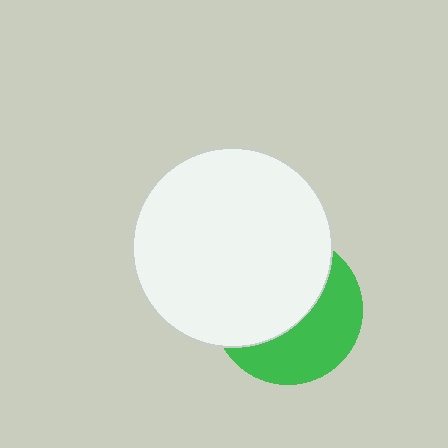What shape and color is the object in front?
The object in front is a white circle.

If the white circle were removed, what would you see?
You would see the complete green circle.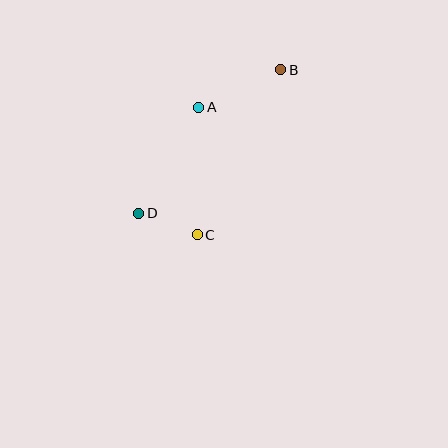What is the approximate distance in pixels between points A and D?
The distance between A and D is approximately 122 pixels.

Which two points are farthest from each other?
Points B and D are farthest from each other.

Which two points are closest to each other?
Points C and D are closest to each other.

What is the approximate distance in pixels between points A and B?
The distance between A and B is approximately 90 pixels.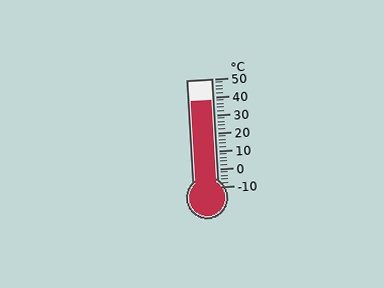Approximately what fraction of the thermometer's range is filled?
The thermometer is filled to approximately 80% of its range.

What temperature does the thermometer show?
The thermometer shows approximately 38°C.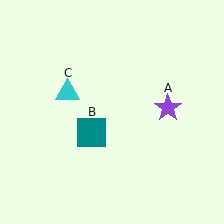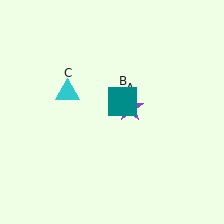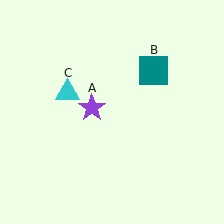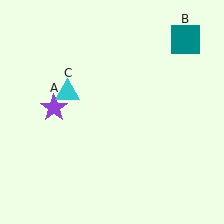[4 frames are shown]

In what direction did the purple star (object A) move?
The purple star (object A) moved left.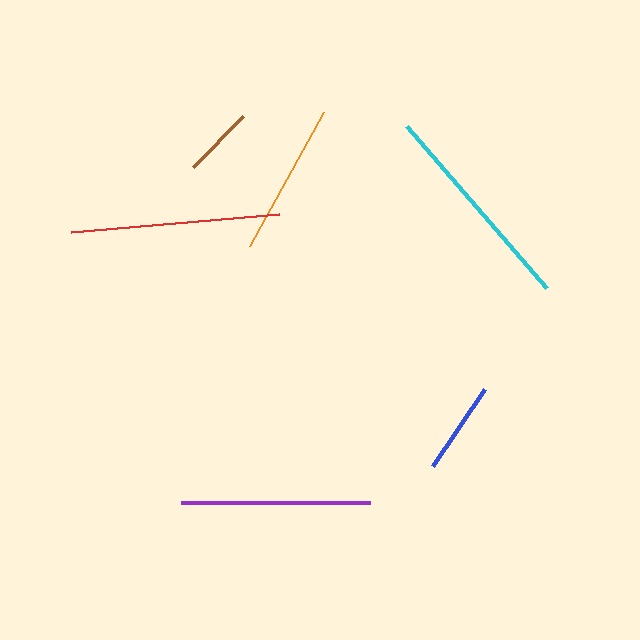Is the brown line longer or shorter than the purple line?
The purple line is longer than the brown line.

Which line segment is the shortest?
The brown line is the shortest at approximately 71 pixels.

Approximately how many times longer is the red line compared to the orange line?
The red line is approximately 1.4 times the length of the orange line.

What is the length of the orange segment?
The orange segment is approximately 153 pixels long.